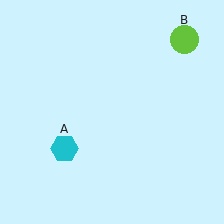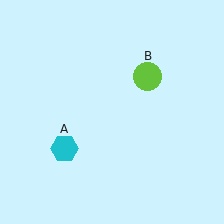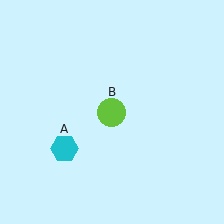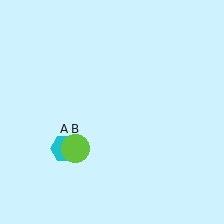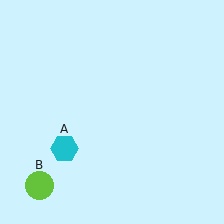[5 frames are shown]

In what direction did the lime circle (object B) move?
The lime circle (object B) moved down and to the left.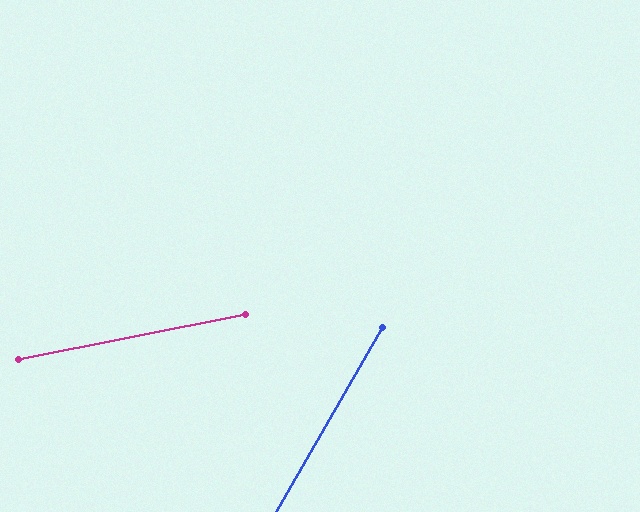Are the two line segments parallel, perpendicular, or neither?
Neither parallel nor perpendicular — they differ by about 49°.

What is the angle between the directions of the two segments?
Approximately 49 degrees.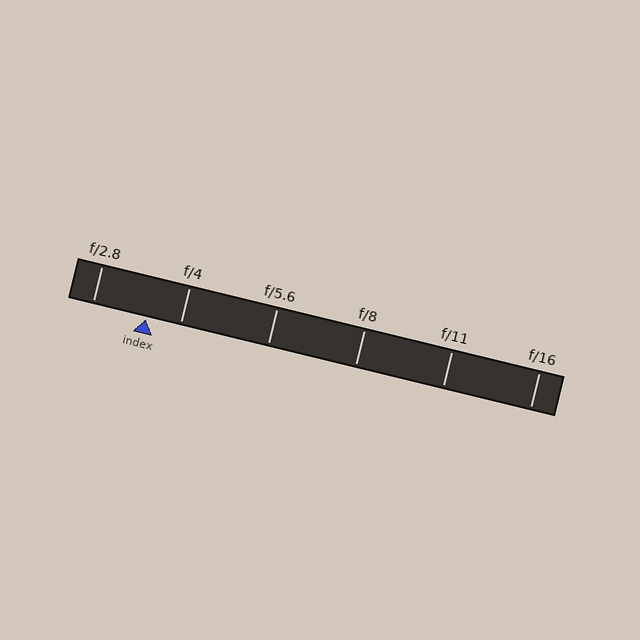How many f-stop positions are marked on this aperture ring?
There are 6 f-stop positions marked.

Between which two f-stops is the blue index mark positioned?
The index mark is between f/2.8 and f/4.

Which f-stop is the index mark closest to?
The index mark is closest to f/4.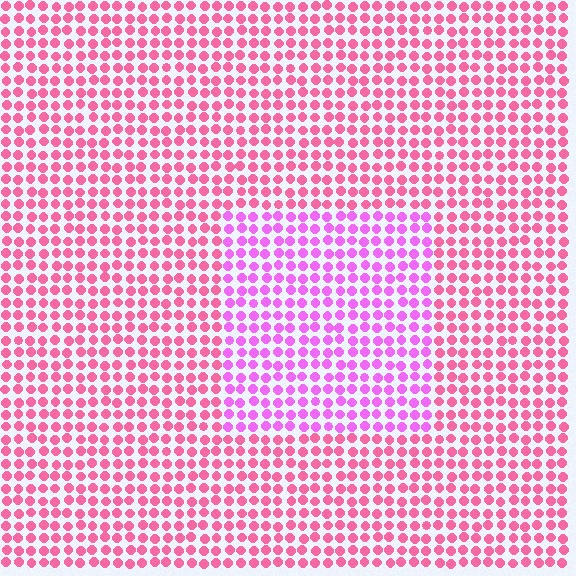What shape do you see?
I see a rectangle.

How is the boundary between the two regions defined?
The boundary is defined purely by a slight shift in hue (about 37 degrees). Spacing, size, and orientation are identical on both sides.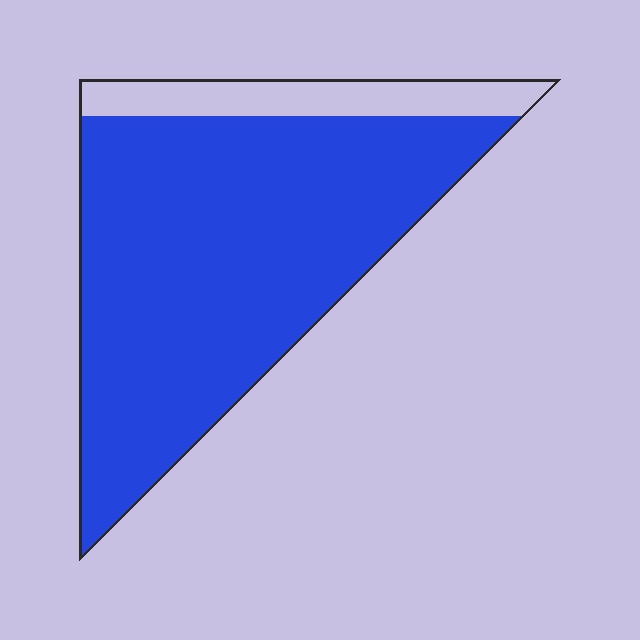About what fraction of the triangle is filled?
About five sixths (5/6).